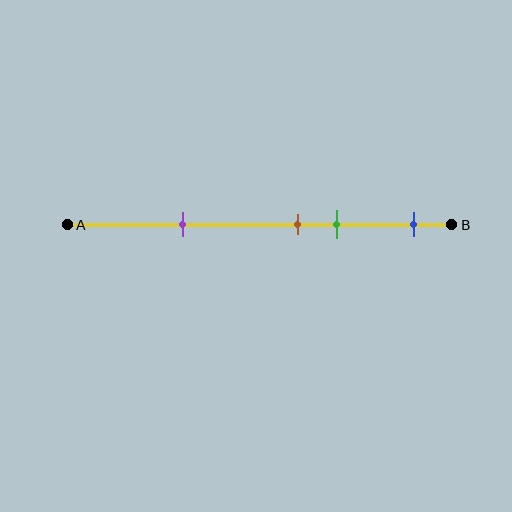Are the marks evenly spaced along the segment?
No, the marks are not evenly spaced.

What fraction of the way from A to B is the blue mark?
The blue mark is approximately 90% (0.9) of the way from A to B.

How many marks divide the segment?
There are 4 marks dividing the segment.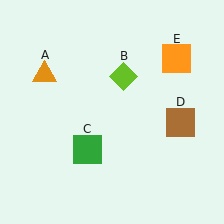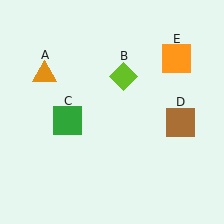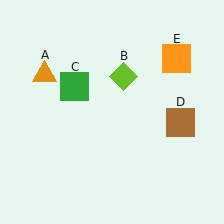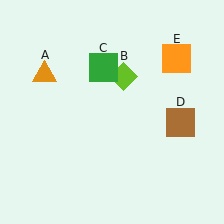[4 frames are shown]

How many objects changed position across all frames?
1 object changed position: green square (object C).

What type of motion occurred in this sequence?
The green square (object C) rotated clockwise around the center of the scene.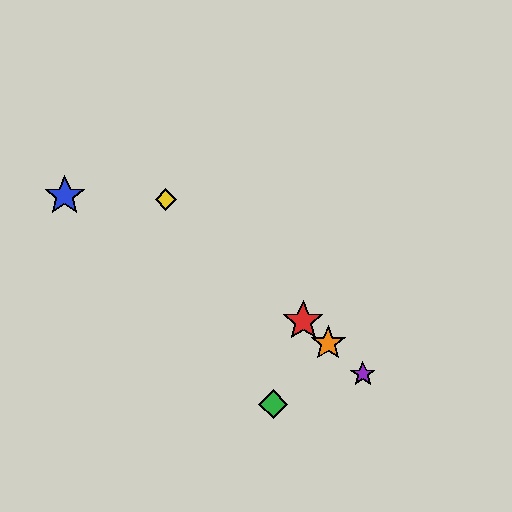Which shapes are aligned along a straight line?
The red star, the yellow diamond, the purple star, the orange star are aligned along a straight line.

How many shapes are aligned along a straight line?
4 shapes (the red star, the yellow diamond, the purple star, the orange star) are aligned along a straight line.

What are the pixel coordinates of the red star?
The red star is at (303, 321).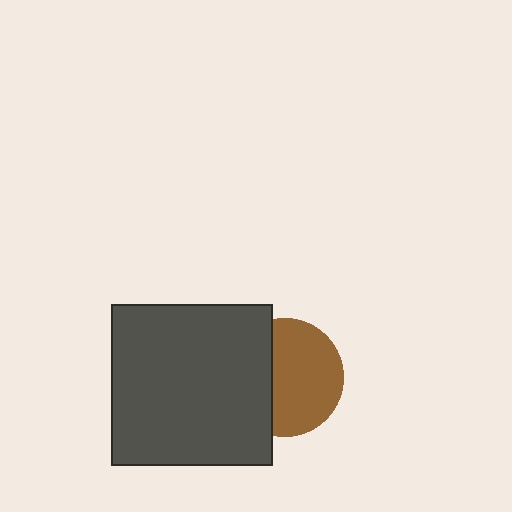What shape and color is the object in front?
The object in front is a dark gray square.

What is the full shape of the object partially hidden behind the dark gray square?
The partially hidden object is a brown circle.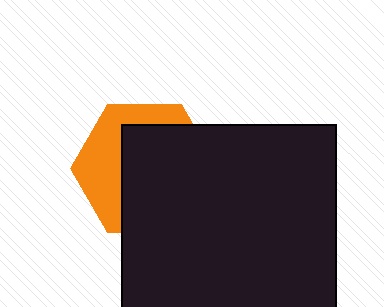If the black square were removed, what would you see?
You would see the complete orange hexagon.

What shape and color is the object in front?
The object in front is a black square.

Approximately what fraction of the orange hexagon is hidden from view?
Roughly 62% of the orange hexagon is hidden behind the black square.